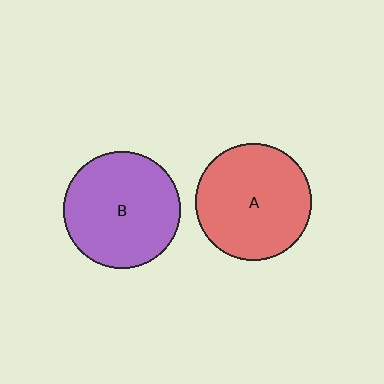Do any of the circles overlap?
No, none of the circles overlap.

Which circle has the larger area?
Circle A (red).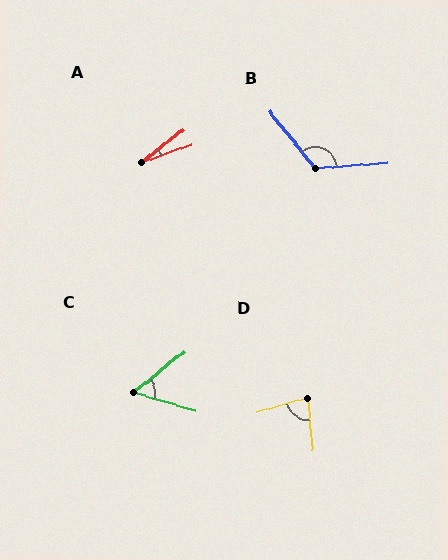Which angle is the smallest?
A, at approximately 18 degrees.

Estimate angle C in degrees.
Approximately 56 degrees.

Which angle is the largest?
B, at approximately 124 degrees.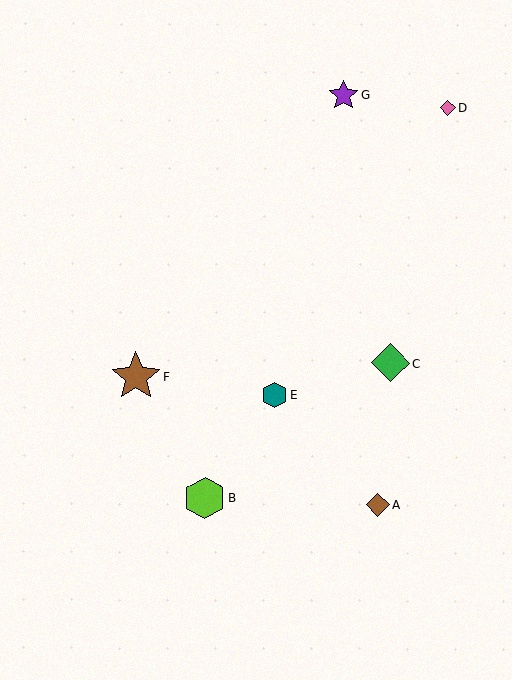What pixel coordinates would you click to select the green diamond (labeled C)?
Click at (390, 363) to select the green diamond C.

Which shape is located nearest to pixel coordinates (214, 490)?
The lime hexagon (labeled B) at (205, 498) is nearest to that location.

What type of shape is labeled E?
Shape E is a teal hexagon.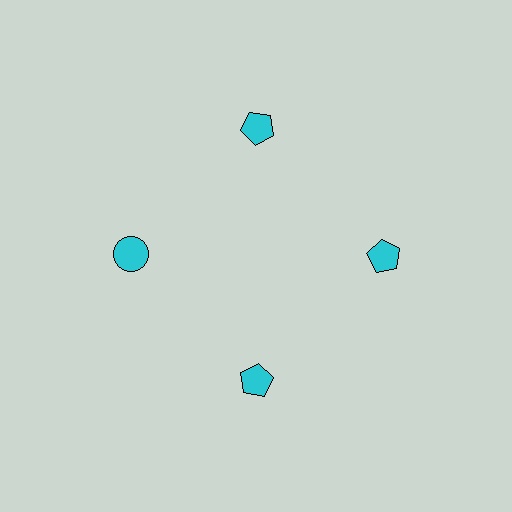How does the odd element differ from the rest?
It has a different shape: circle instead of pentagon.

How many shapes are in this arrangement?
There are 4 shapes arranged in a ring pattern.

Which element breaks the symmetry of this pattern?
The cyan circle at roughly the 9 o'clock position breaks the symmetry. All other shapes are cyan pentagons.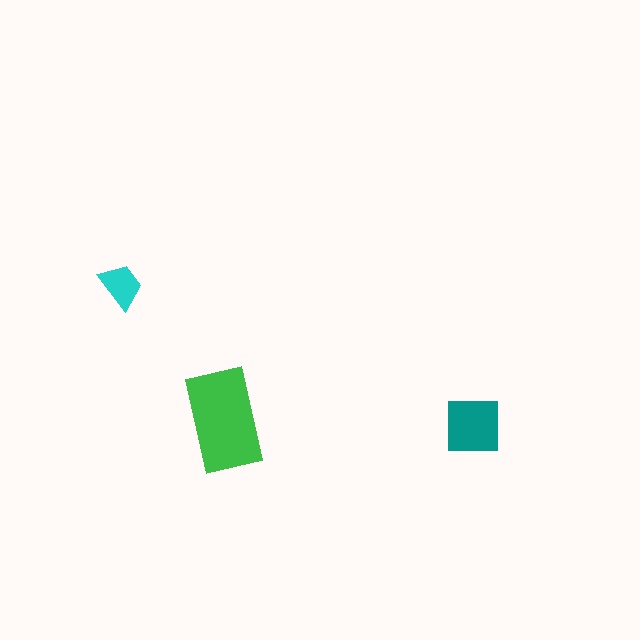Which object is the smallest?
The cyan trapezoid.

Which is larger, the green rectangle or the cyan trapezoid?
The green rectangle.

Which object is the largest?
The green rectangle.